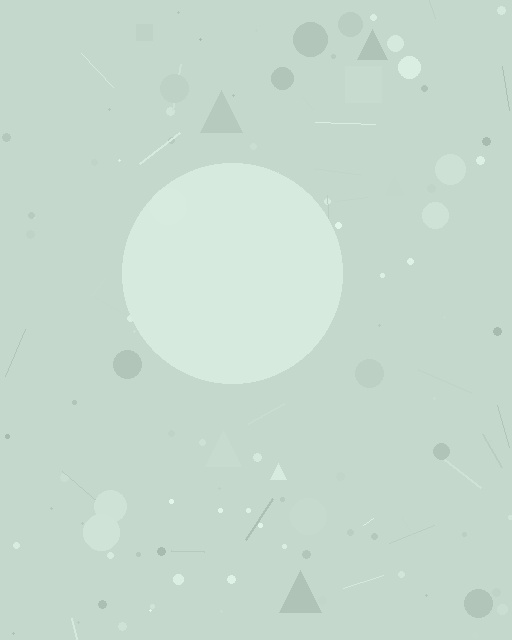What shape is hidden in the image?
A circle is hidden in the image.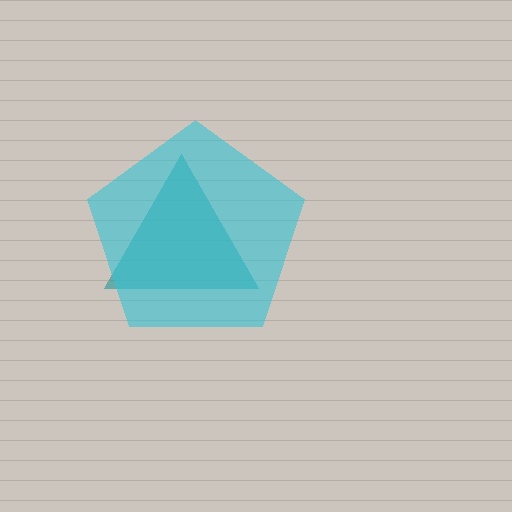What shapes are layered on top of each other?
The layered shapes are: a teal triangle, a cyan pentagon.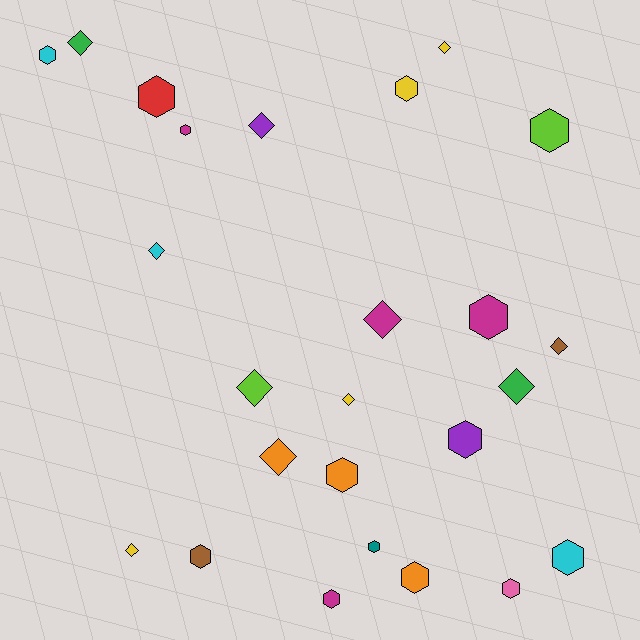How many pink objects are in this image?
There is 1 pink object.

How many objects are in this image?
There are 25 objects.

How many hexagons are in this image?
There are 14 hexagons.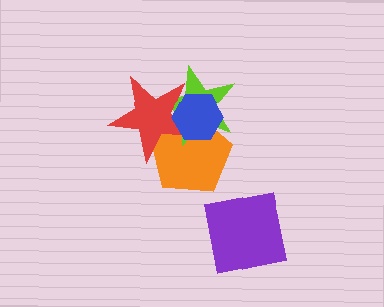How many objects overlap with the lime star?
3 objects overlap with the lime star.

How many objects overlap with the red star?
3 objects overlap with the red star.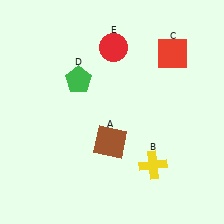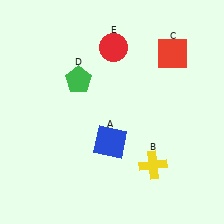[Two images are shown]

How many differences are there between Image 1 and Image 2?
There is 1 difference between the two images.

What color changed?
The square (A) changed from brown in Image 1 to blue in Image 2.